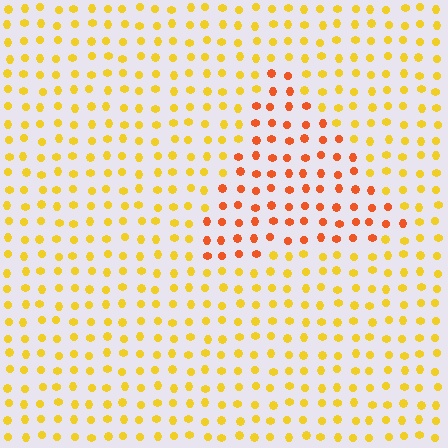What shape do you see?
I see a triangle.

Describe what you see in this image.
The image is filled with small yellow elements in a uniform arrangement. A triangle-shaped region is visible where the elements are tinted to a slightly different hue, forming a subtle color boundary.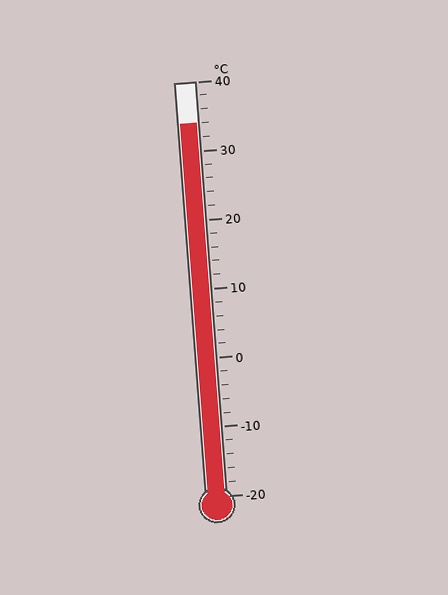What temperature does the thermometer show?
The thermometer shows approximately 34°C.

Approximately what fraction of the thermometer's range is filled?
The thermometer is filled to approximately 90% of its range.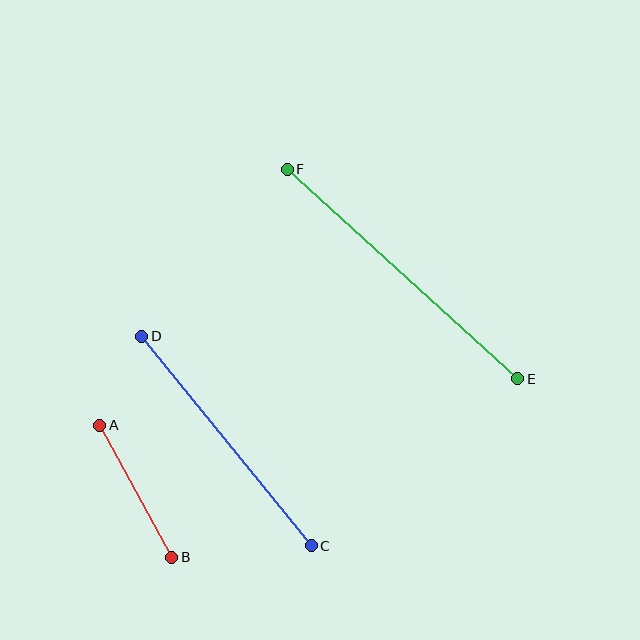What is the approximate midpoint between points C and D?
The midpoint is at approximately (227, 441) pixels.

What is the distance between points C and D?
The distance is approximately 269 pixels.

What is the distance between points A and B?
The distance is approximately 151 pixels.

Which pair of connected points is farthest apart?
Points E and F are farthest apart.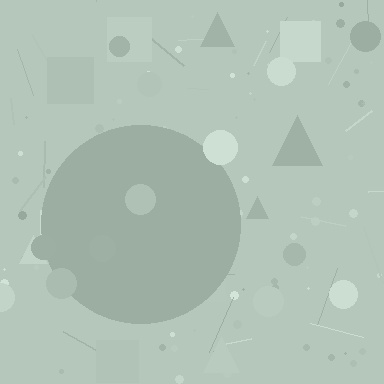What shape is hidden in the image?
A circle is hidden in the image.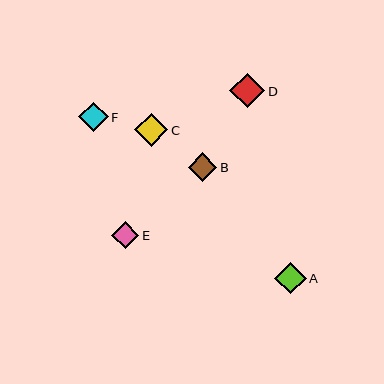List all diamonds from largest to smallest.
From largest to smallest: D, C, A, F, B, E.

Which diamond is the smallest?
Diamond E is the smallest with a size of approximately 27 pixels.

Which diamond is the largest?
Diamond D is the largest with a size of approximately 35 pixels.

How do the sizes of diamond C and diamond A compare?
Diamond C and diamond A are approximately the same size.